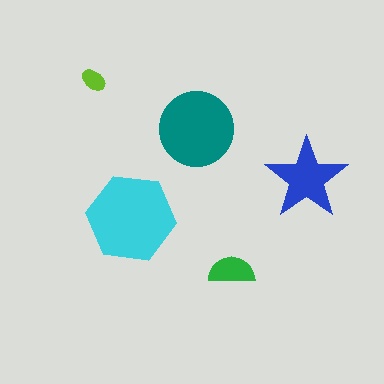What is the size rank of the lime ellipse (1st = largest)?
5th.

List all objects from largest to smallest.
The cyan hexagon, the teal circle, the blue star, the green semicircle, the lime ellipse.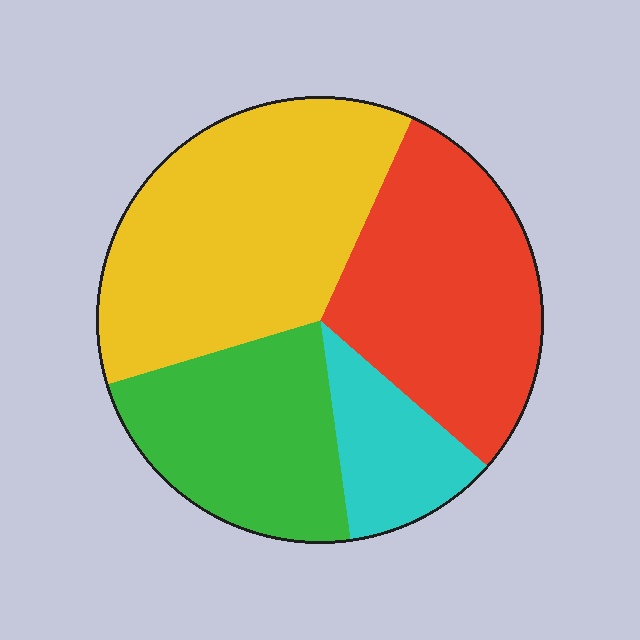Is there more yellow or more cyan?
Yellow.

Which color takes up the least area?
Cyan, at roughly 10%.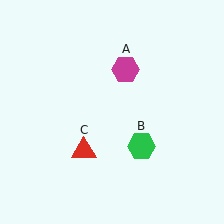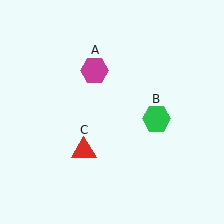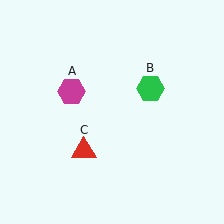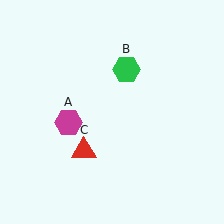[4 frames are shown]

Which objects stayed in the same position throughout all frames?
Red triangle (object C) remained stationary.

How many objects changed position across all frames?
2 objects changed position: magenta hexagon (object A), green hexagon (object B).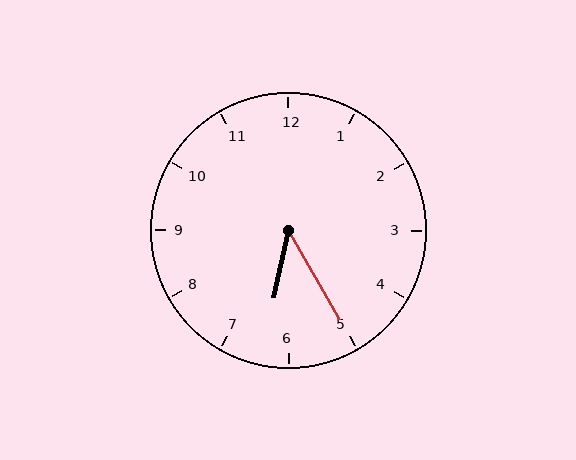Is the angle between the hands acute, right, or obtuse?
It is acute.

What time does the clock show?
6:25.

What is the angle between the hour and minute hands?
Approximately 42 degrees.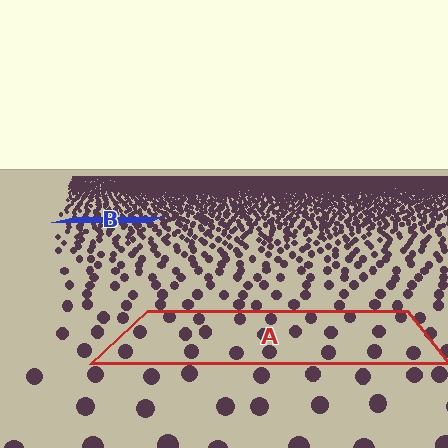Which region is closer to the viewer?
Region A is closer. The texture elements there are larger and more spread out.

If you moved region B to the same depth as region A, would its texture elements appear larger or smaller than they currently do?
They would appear larger. At a closer depth, the same texture elements are projected at a bigger on-screen size.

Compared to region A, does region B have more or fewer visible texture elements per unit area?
Region B has more texture elements per unit area — they are packed more densely because it is farther away.